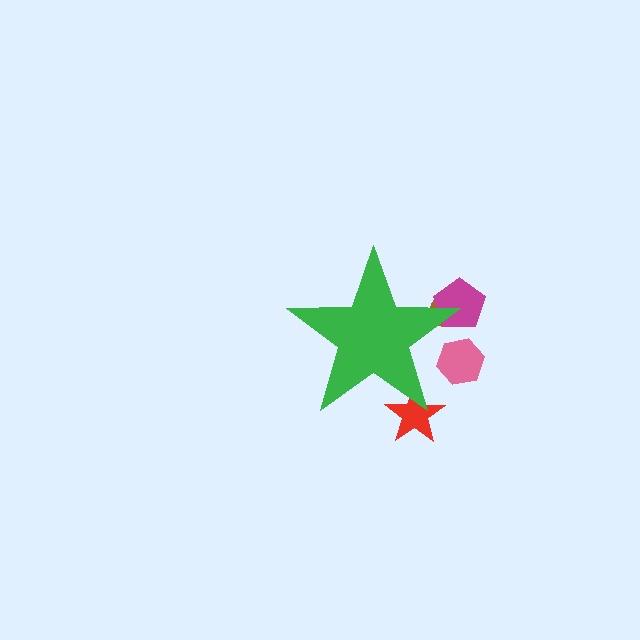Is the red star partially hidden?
Yes, the red star is partially hidden behind the green star.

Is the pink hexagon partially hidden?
Yes, the pink hexagon is partially hidden behind the green star.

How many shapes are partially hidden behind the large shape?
4 shapes are partially hidden.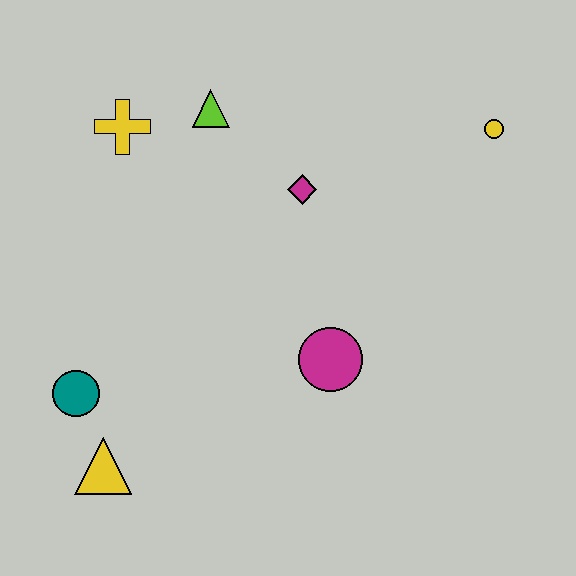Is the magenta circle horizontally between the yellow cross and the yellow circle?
Yes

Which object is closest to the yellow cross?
The lime triangle is closest to the yellow cross.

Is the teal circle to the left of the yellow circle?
Yes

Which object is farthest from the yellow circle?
The yellow triangle is farthest from the yellow circle.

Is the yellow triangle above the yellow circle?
No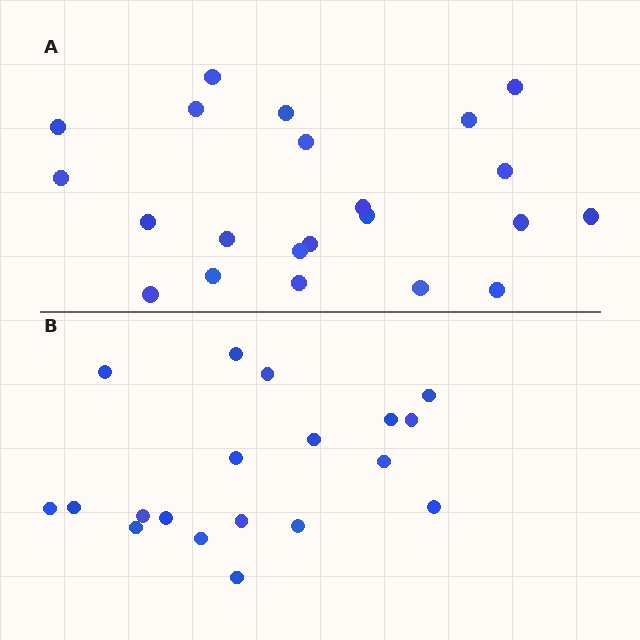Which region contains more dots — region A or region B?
Region A (the top region) has more dots.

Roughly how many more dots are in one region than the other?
Region A has just a few more — roughly 2 or 3 more dots than region B.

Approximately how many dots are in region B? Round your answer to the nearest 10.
About 20 dots. (The exact count is 19, which rounds to 20.)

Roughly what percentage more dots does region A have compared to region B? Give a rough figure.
About 15% more.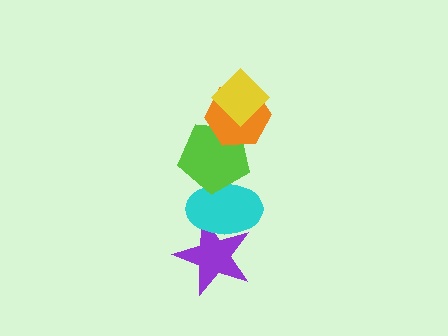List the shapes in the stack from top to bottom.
From top to bottom: the yellow diamond, the orange hexagon, the lime pentagon, the cyan ellipse, the purple star.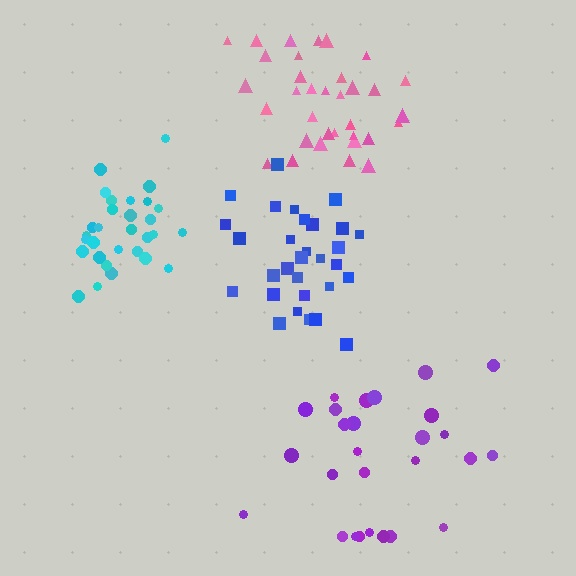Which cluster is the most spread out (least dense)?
Purple.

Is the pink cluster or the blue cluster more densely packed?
Pink.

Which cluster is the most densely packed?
Cyan.